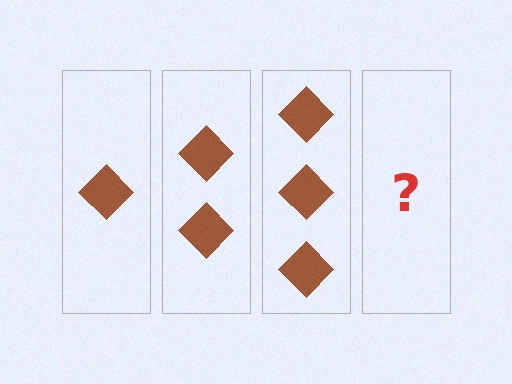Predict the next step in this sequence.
The next step is 4 diamonds.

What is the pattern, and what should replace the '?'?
The pattern is that each step adds one more diamond. The '?' should be 4 diamonds.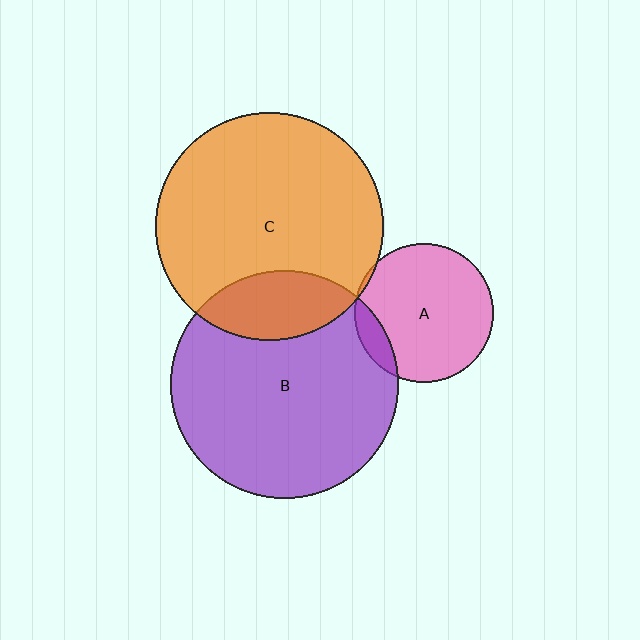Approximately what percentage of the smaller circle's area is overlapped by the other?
Approximately 10%.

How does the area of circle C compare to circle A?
Approximately 2.7 times.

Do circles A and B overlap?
Yes.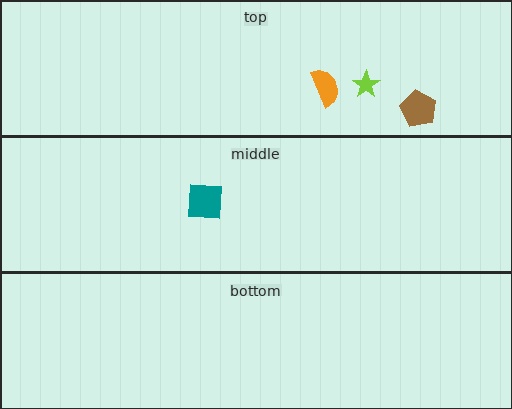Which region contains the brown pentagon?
The top region.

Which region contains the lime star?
The top region.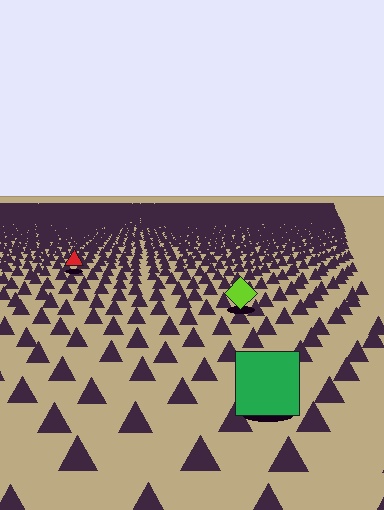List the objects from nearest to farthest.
From nearest to farthest: the green square, the lime diamond, the red triangle.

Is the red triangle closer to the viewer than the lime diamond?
No. The lime diamond is closer — you can tell from the texture gradient: the ground texture is coarser near it.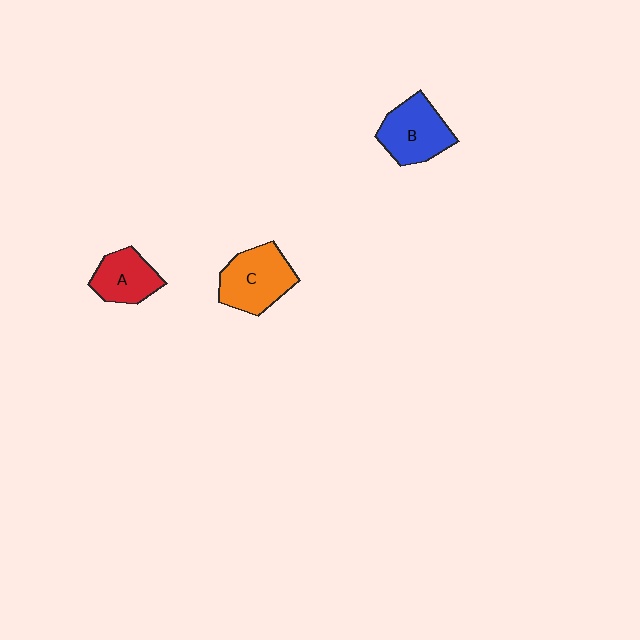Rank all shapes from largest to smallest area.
From largest to smallest: C (orange), B (blue), A (red).